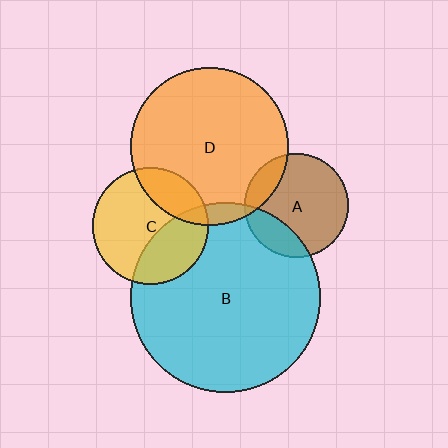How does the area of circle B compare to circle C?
Approximately 2.6 times.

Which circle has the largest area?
Circle B (cyan).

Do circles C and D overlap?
Yes.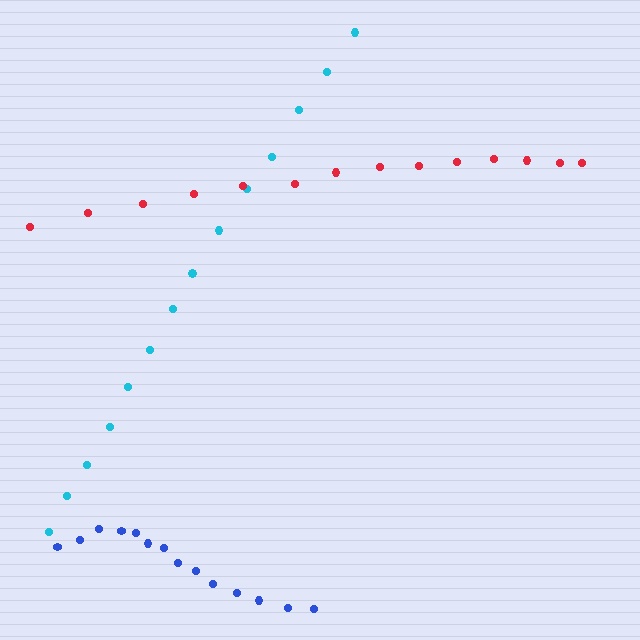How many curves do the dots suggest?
There are 3 distinct paths.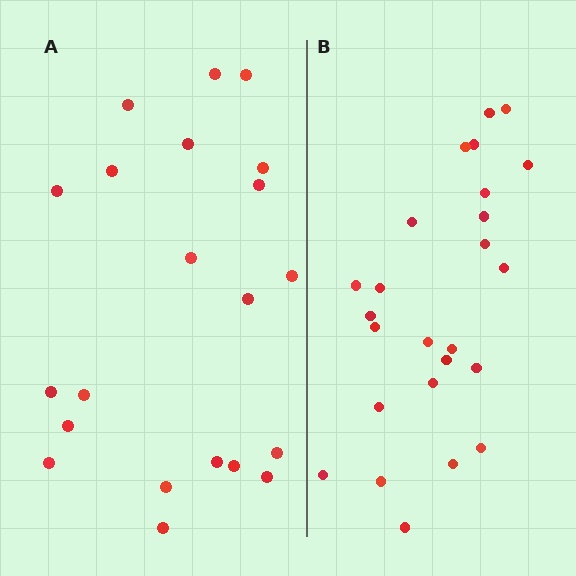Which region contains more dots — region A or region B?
Region B (the right region) has more dots.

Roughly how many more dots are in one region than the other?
Region B has about 4 more dots than region A.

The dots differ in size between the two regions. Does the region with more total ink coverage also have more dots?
No. Region A has more total ink coverage because its dots are larger, but region B actually contains more individual dots. Total area can be misleading — the number of items is what matters here.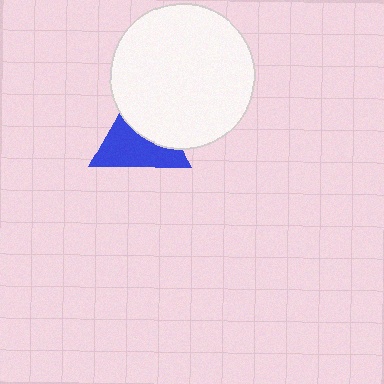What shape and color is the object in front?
The object in front is a white circle.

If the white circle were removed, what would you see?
You would see the complete blue triangle.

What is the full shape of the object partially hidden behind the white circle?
The partially hidden object is a blue triangle.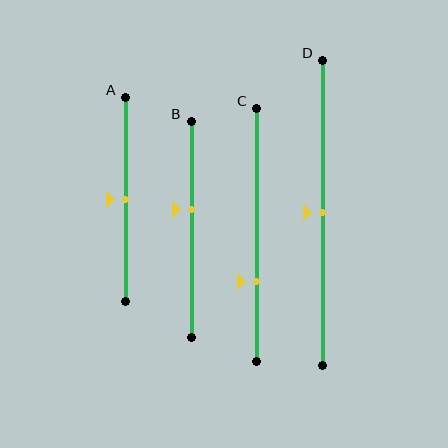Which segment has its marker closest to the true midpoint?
Segment A has its marker closest to the true midpoint.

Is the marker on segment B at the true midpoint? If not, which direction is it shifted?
No, the marker on segment B is shifted upward by about 9% of the segment length.